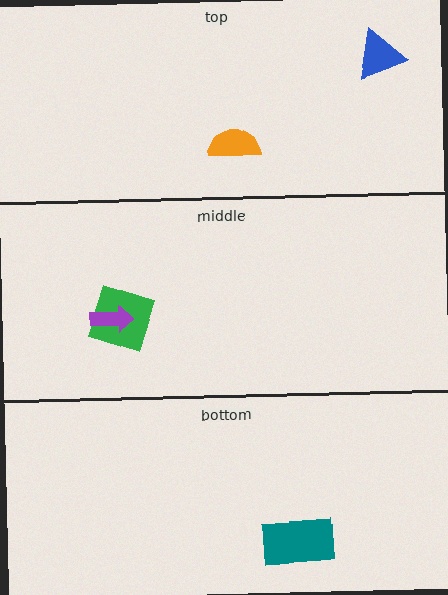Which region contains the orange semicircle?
The top region.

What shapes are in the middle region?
The green square, the purple arrow.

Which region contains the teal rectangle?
The bottom region.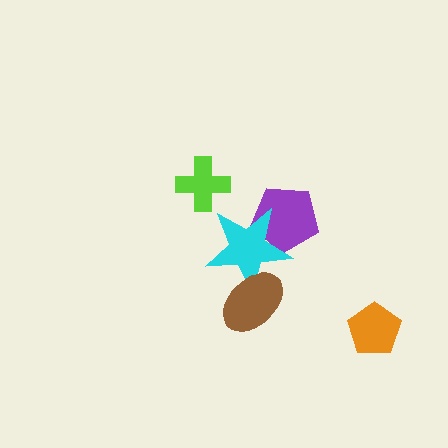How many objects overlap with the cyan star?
2 objects overlap with the cyan star.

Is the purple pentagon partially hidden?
Yes, it is partially covered by another shape.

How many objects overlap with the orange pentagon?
0 objects overlap with the orange pentagon.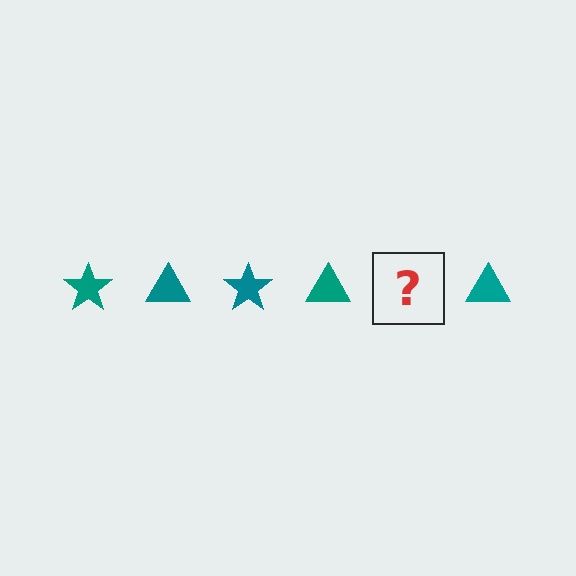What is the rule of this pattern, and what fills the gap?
The rule is that the pattern cycles through star, triangle shapes in teal. The gap should be filled with a teal star.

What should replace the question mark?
The question mark should be replaced with a teal star.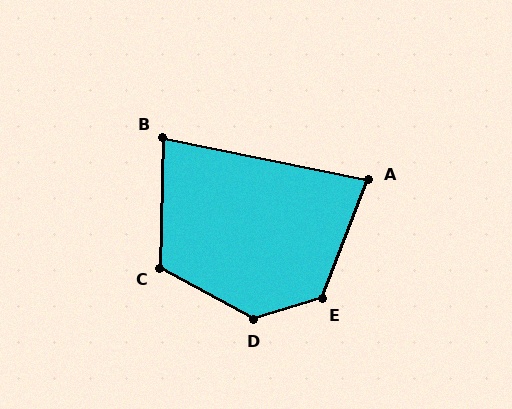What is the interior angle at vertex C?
Approximately 118 degrees (obtuse).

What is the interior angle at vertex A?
Approximately 80 degrees (acute).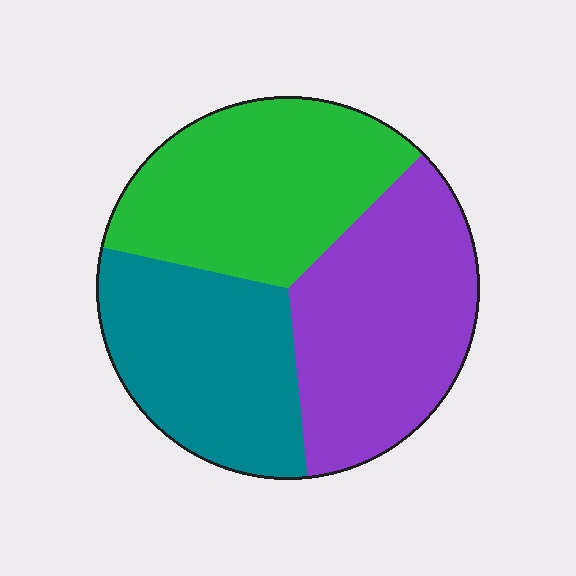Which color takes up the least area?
Teal, at roughly 30%.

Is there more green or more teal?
Green.